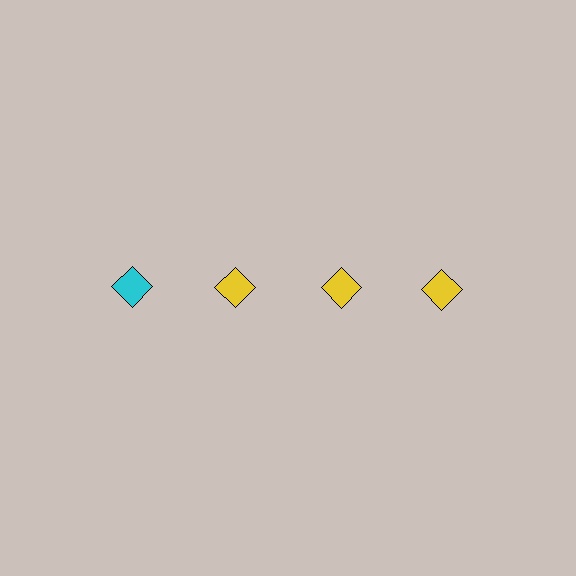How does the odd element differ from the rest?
It has a different color: cyan instead of yellow.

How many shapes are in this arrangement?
There are 4 shapes arranged in a grid pattern.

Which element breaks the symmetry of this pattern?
The cyan diamond in the top row, leftmost column breaks the symmetry. All other shapes are yellow diamonds.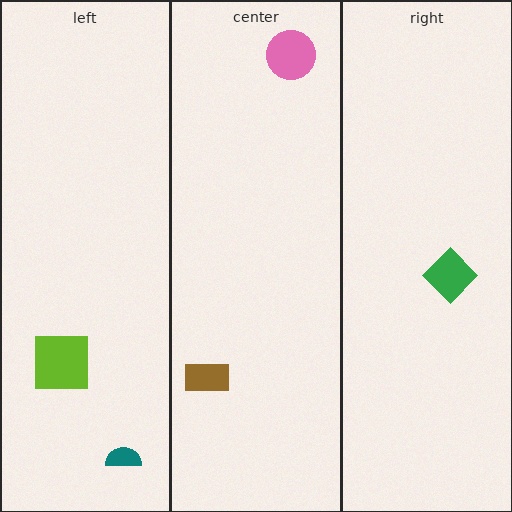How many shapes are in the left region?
2.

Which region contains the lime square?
The left region.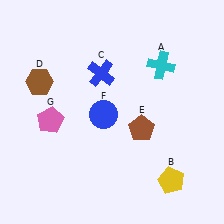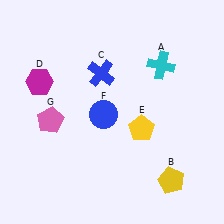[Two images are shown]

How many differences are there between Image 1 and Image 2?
There are 2 differences between the two images.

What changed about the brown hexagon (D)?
In Image 1, D is brown. In Image 2, it changed to magenta.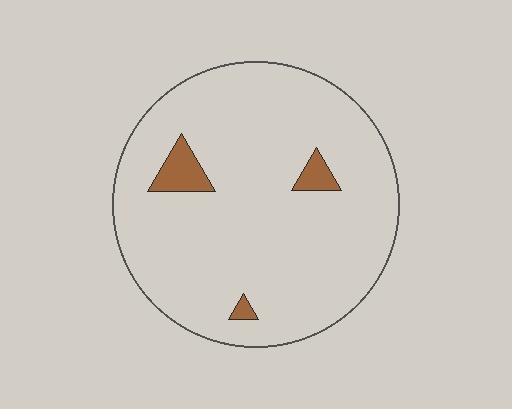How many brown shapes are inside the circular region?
3.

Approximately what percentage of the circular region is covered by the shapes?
Approximately 5%.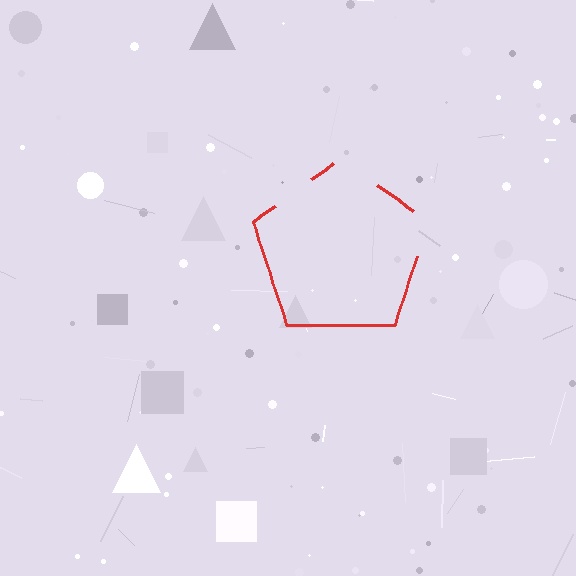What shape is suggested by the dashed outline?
The dashed outline suggests a pentagon.